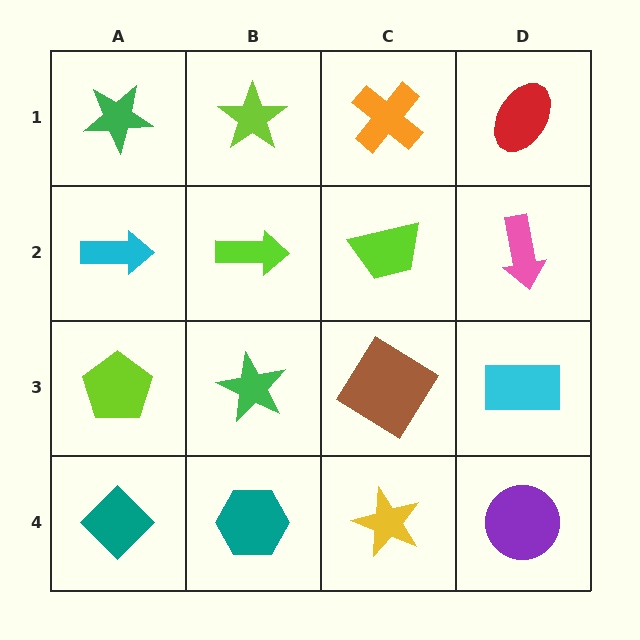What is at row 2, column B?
A lime arrow.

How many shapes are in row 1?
4 shapes.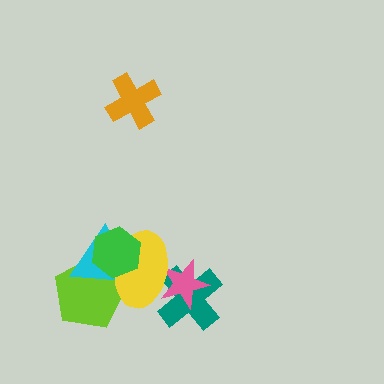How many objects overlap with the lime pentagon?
3 objects overlap with the lime pentagon.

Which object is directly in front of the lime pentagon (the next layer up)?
The cyan triangle is directly in front of the lime pentagon.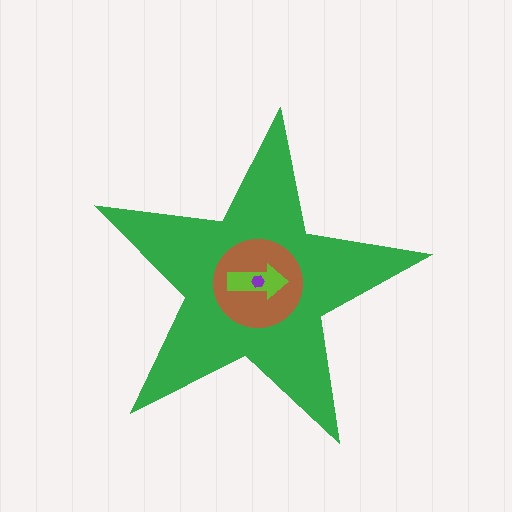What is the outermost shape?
The green star.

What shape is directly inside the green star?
The brown circle.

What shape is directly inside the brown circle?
The lime arrow.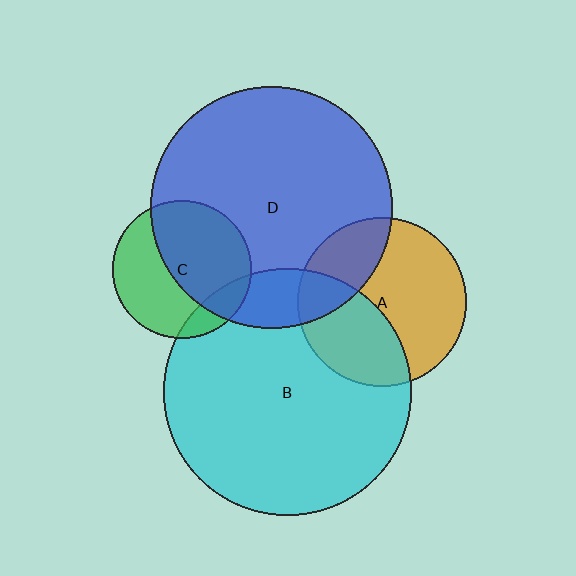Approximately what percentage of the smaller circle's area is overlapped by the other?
Approximately 25%.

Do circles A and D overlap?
Yes.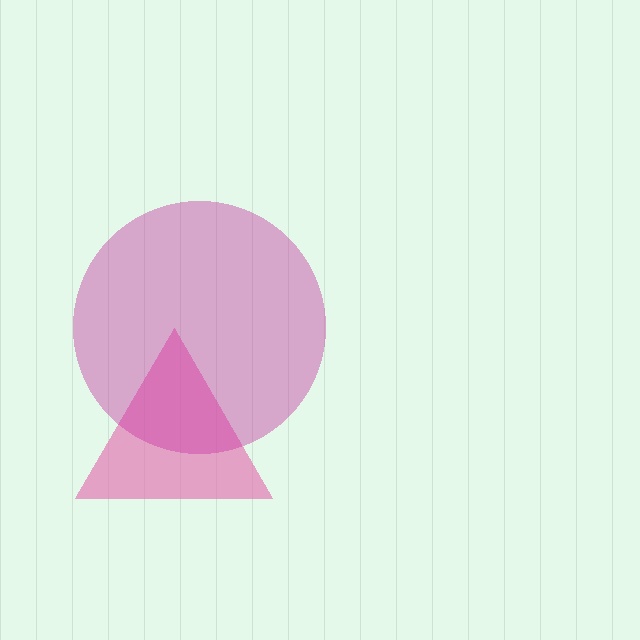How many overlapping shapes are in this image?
There are 2 overlapping shapes in the image.